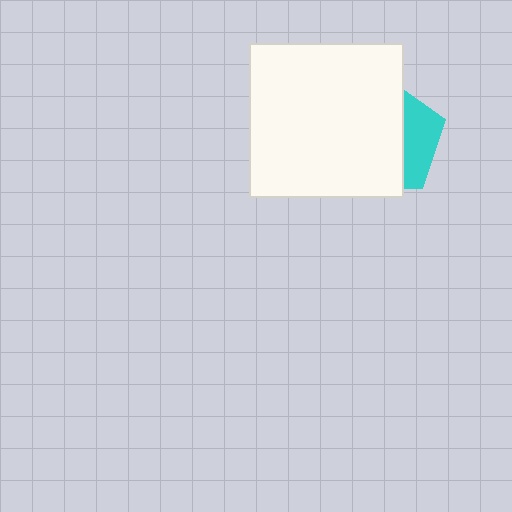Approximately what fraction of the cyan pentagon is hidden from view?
Roughly 70% of the cyan pentagon is hidden behind the white square.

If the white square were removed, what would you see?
You would see the complete cyan pentagon.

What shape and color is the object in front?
The object in front is a white square.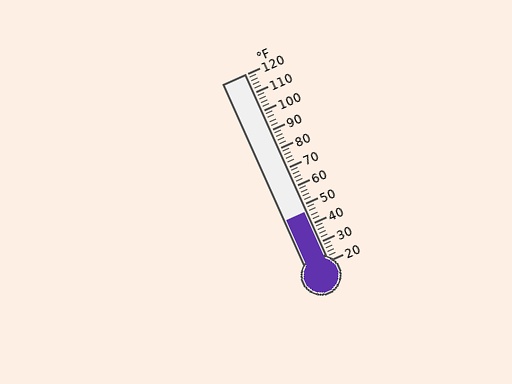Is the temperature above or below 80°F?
The temperature is below 80°F.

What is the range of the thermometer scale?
The thermometer scale ranges from 20°F to 120°F.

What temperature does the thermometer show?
The thermometer shows approximately 46°F.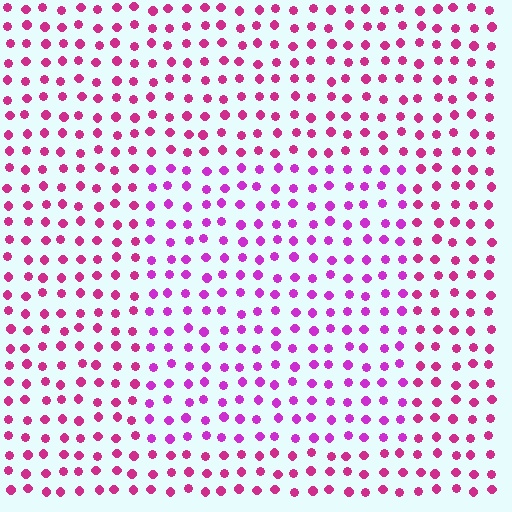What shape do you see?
I see a rectangle.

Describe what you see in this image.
The image is filled with small magenta elements in a uniform arrangement. A rectangle-shaped region is visible where the elements are tinted to a slightly different hue, forming a subtle color boundary.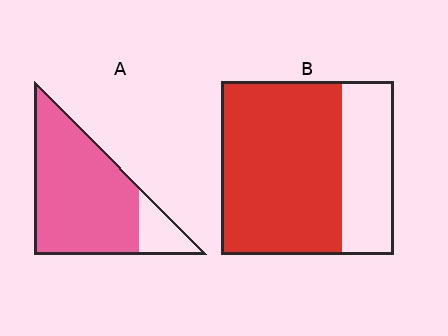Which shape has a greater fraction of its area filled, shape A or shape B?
Shape A.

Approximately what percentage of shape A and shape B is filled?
A is approximately 85% and B is approximately 70%.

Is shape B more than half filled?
Yes.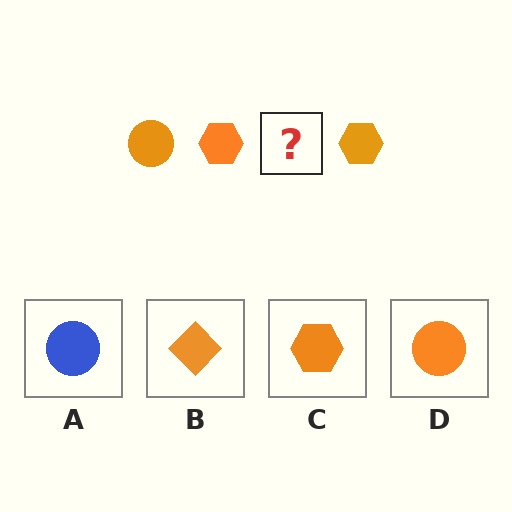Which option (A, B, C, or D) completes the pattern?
D.